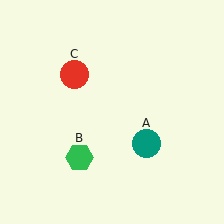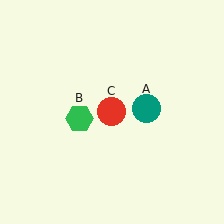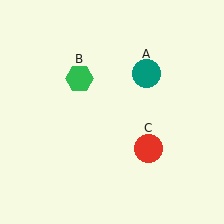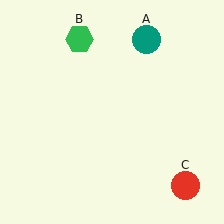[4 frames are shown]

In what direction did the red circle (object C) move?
The red circle (object C) moved down and to the right.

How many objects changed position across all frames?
3 objects changed position: teal circle (object A), green hexagon (object B), red circle (object C).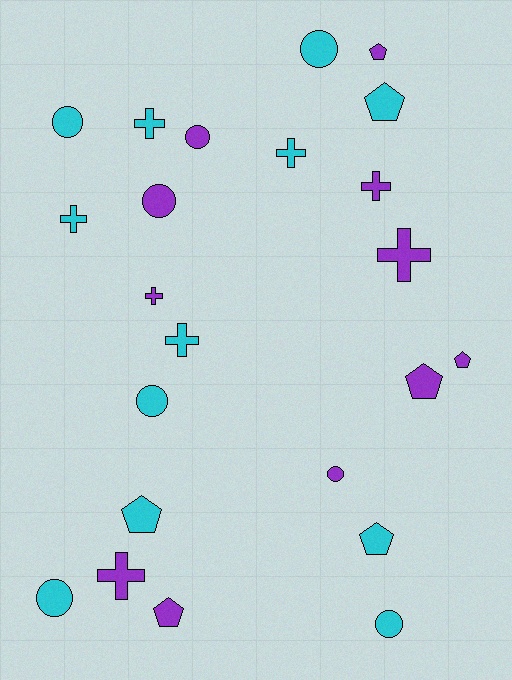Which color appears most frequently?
Cyan, with 12 objects.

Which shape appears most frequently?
Cross, with 8 objects.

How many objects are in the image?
There are 23 objects.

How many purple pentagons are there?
There are 4 purple pentagons.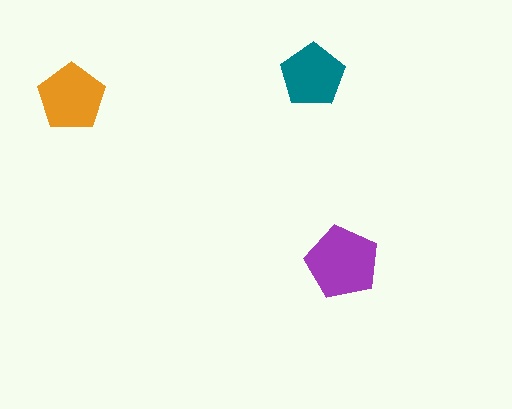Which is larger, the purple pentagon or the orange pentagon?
The purple one.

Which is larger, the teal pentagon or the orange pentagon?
The orange one.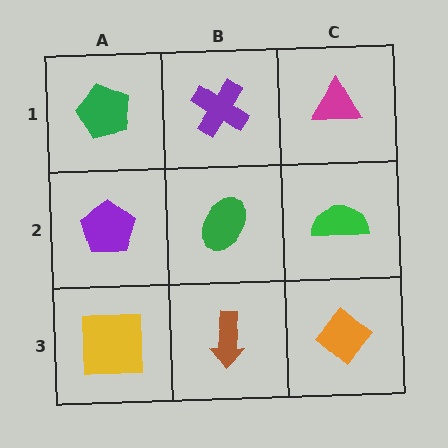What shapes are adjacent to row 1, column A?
A purple pentagon (row 2, column A), a purple cross (row 1, column B).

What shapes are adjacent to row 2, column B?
A purple cross (row 1, column B), a brown arrow (row 3, column B), a purple pentagon (row 2, column A), a green semicircle (row 2, column C).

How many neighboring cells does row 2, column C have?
3.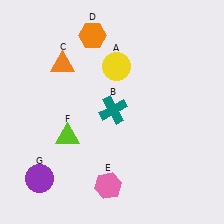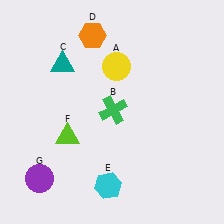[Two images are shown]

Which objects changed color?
B changed from teal to green. C changed from orange to teal. E changed from pink to cyan.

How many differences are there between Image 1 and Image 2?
There are 3 differences between the two images.